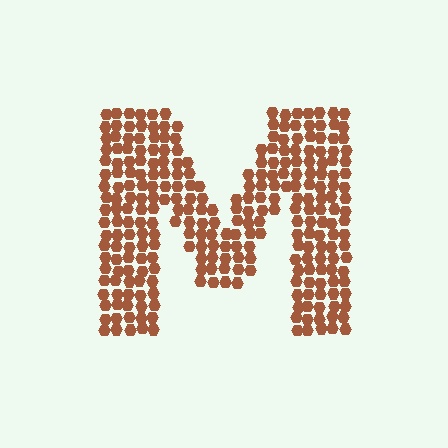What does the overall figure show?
The overall figure shows the letter M.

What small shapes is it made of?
It is made of small hexagons.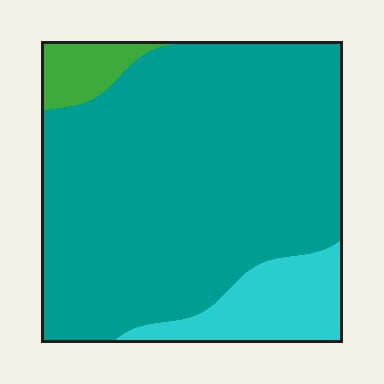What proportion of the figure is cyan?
Cyan takes up about one eighth (1/8) of the figure.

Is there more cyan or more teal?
Teal.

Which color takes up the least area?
Green, at roughly 5%.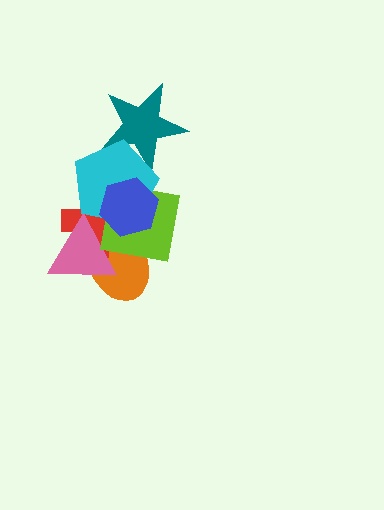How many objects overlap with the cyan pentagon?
5 objects overlap with the cyan pentagon.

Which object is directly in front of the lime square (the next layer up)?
The cyan pentagon is directly in front of the lime square.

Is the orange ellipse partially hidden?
Yes, it is partially covered by another shape.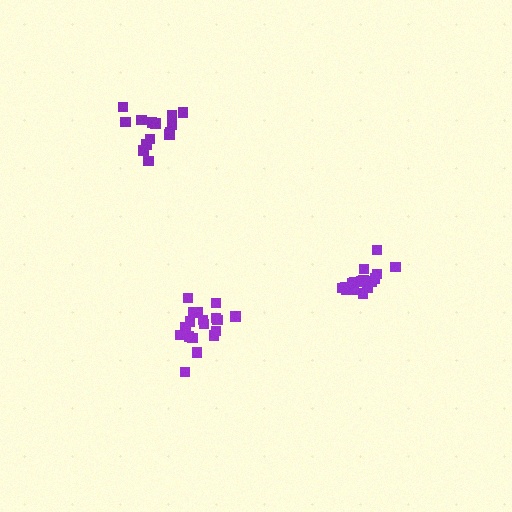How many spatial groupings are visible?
There are 3 spatial groupings.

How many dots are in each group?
Group 1: 18 dots, Group 2: 14 dots, Group 3: 17 dots (49 total).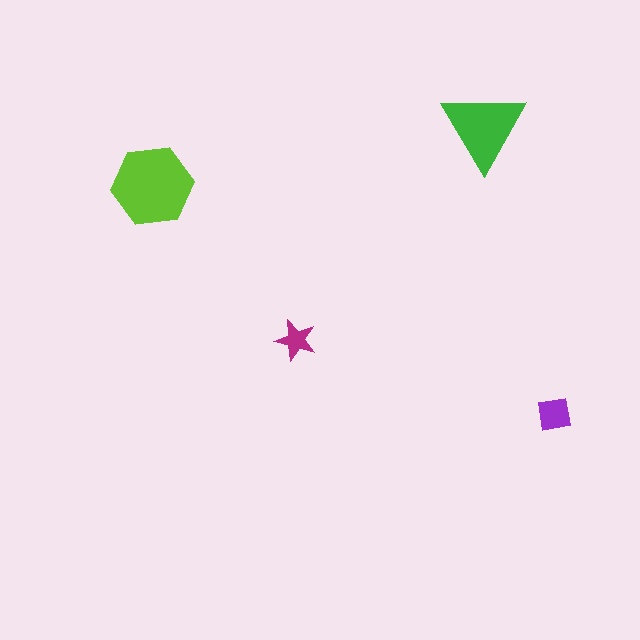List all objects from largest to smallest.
The lime hexagon, the green triangle, the purple square, the magenta star.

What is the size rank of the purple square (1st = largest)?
3rd.